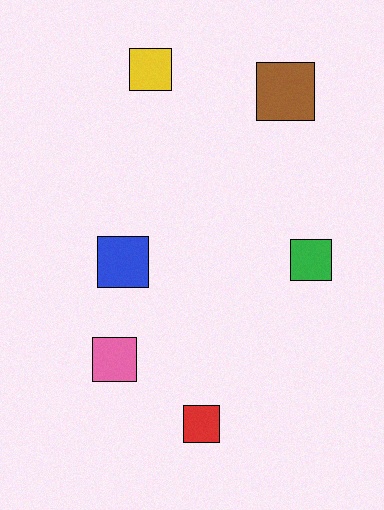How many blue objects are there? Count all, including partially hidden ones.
There is 1 blue object.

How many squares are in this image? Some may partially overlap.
There are 6 squares.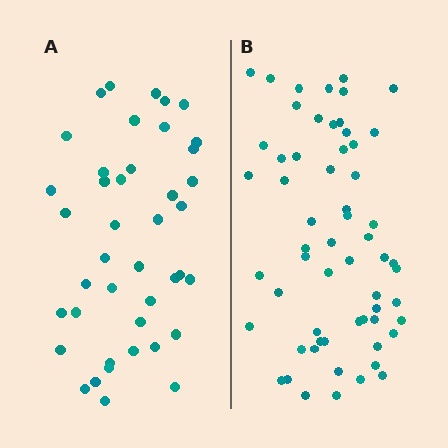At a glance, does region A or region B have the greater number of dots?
Region B (the right region) has more dots.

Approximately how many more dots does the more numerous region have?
Region B has approximately 20 more dots than region A.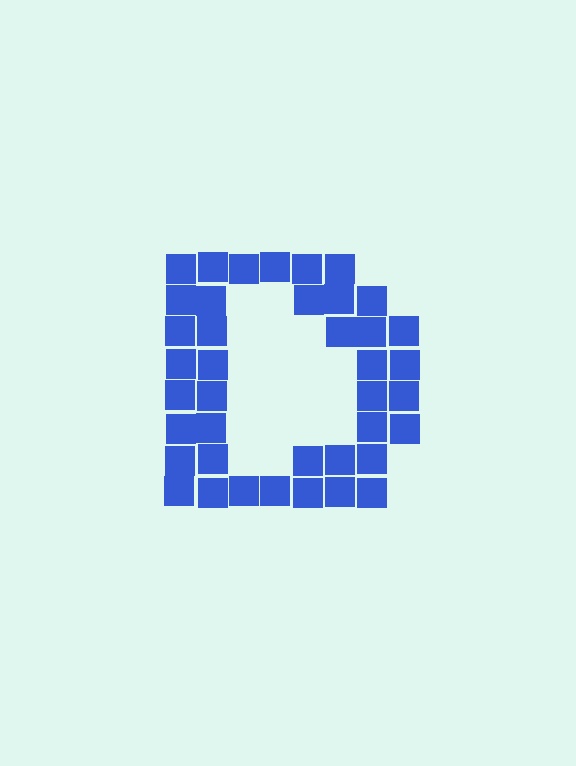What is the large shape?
The large shape is the letter D.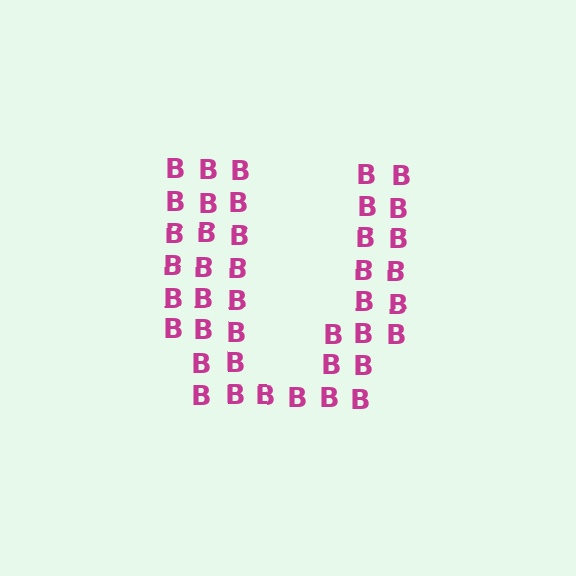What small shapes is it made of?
It is made of small letter B's.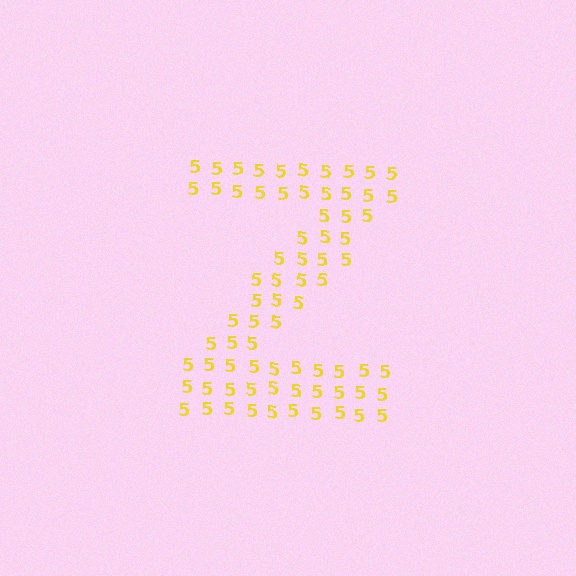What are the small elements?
The small elements are digit 5's.